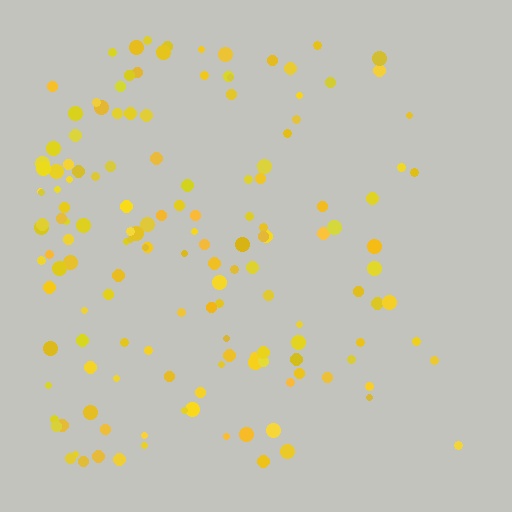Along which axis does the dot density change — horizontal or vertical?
Horizontal.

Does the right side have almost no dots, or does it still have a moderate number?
Still a moderate number, just noticeably fewer than the left.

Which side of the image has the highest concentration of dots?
The left.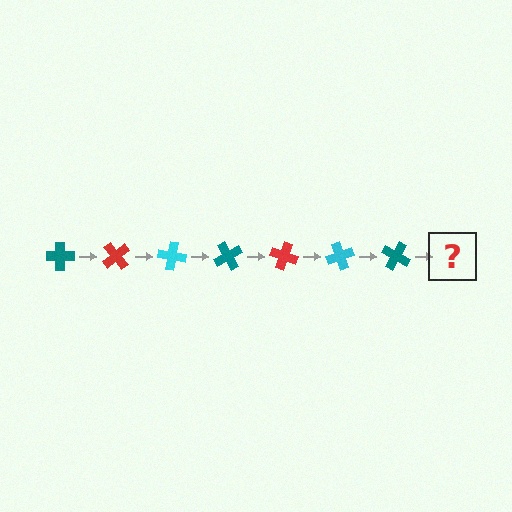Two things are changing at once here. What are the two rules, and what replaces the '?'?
The two rules are that it rotates 50 degrees each step and the color cycles through teal, red, and cyan. The '?' should be a red cross, rotated 350 degrees from the start.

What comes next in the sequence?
The next element should be a red cross, rotated 350 degrees from the start.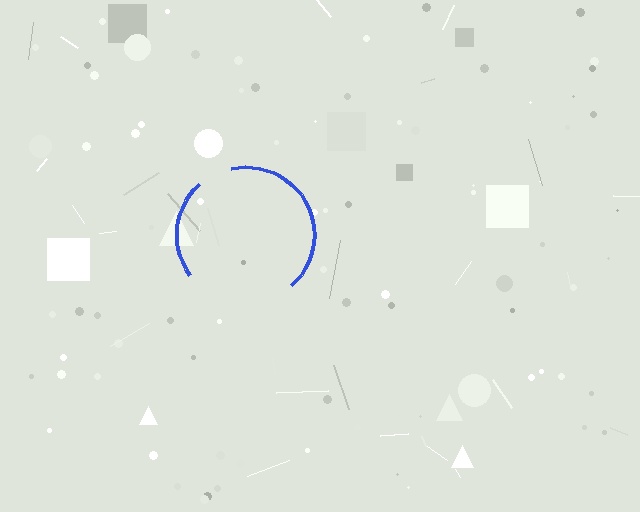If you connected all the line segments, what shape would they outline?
They would outline a circle.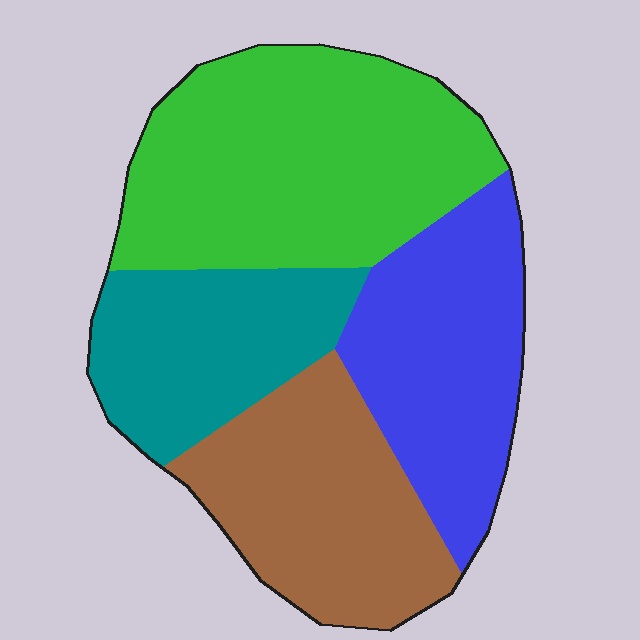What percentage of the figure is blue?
Blue takes up about one quarter (1/4) of the figure.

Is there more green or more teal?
Green.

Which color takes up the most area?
Green, at roughly 35%.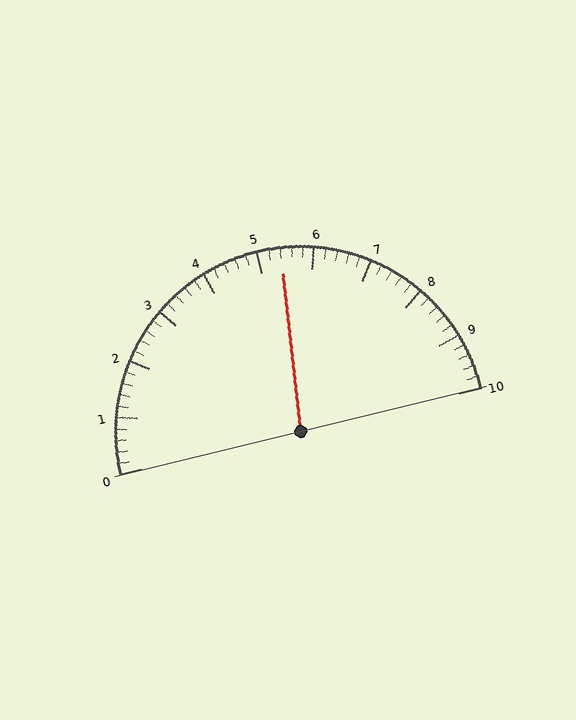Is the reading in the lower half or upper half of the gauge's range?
The reading is in the upper half of the range (0 to 10).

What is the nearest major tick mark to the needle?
The nearest major tick mark is 5.